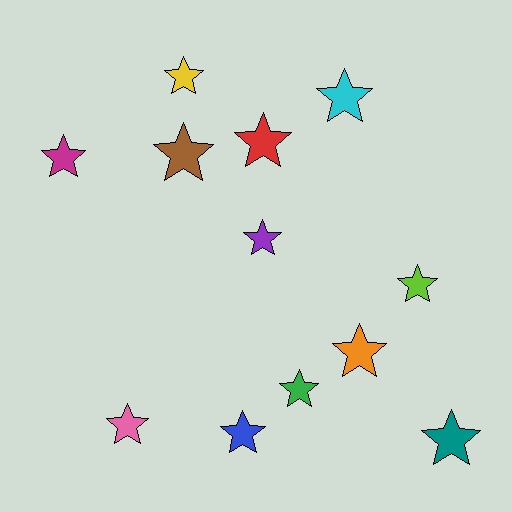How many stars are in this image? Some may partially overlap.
There are 12 stars.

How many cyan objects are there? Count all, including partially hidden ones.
There is 1 cyan object.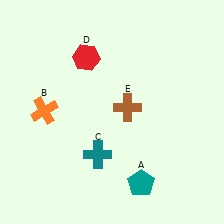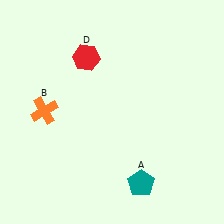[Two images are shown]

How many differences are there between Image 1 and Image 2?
There are 2 differences between the two images.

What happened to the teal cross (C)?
The teal cross (C) was removed in Image 2. It was in the bottom-left area of Image 1.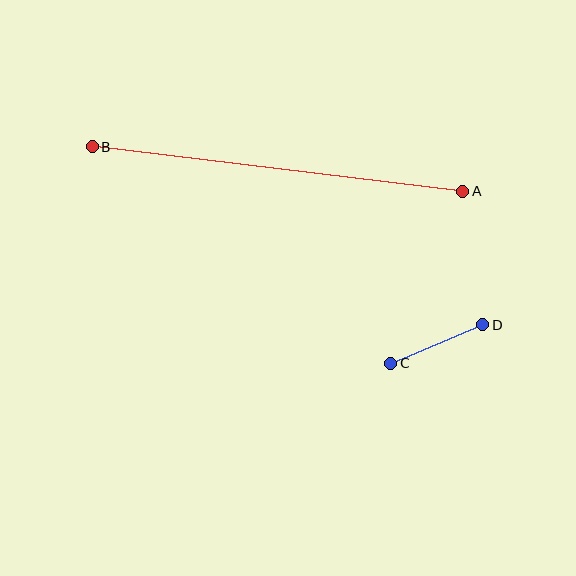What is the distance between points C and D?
The distance is approximately 100 pixels.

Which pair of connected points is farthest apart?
Points A and B are farthest apart.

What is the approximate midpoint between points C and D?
The midpoint is at approximately (437, 344) pixels.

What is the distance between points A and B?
The distance is approximately 373 pixels.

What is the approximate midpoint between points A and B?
The midpoint is at approximately (277, 169) pixels.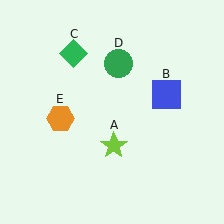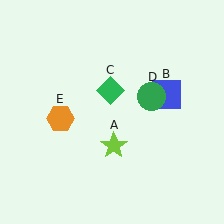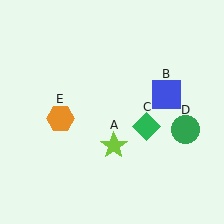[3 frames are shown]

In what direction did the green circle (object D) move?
The green circle (object D) moved down and to the right.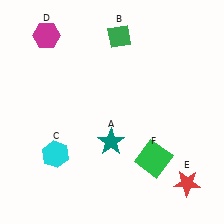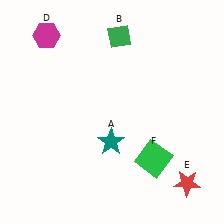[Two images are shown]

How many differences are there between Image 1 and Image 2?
There is 1 difference between the two images.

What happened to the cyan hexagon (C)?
The cyan hexagon (C) was removed in Image 2. It was in the bottom-left area of Image 1.